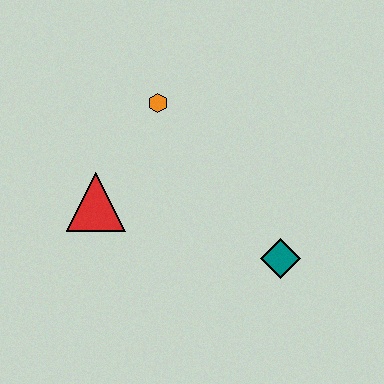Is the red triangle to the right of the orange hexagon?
No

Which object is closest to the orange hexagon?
The red triangle is closest to the orange hexagon.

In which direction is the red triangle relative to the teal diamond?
The red triangle is to the left of the teal diamond.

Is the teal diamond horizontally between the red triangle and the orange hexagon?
No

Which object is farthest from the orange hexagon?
The teal diamond is farthest from the orange hexagon.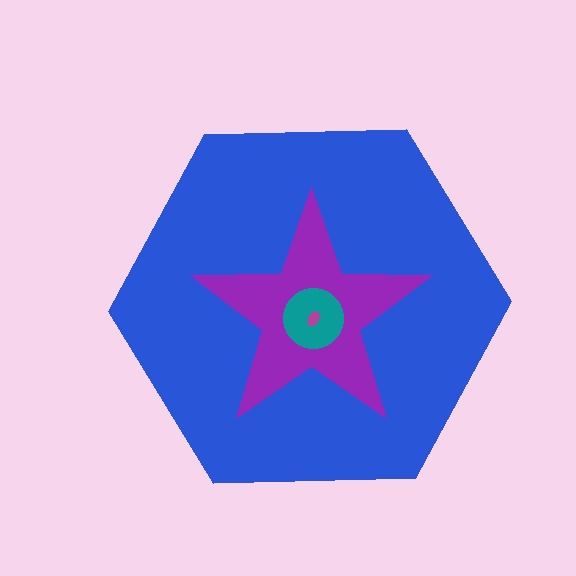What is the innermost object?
The magenta ellipse.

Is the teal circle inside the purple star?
Yes.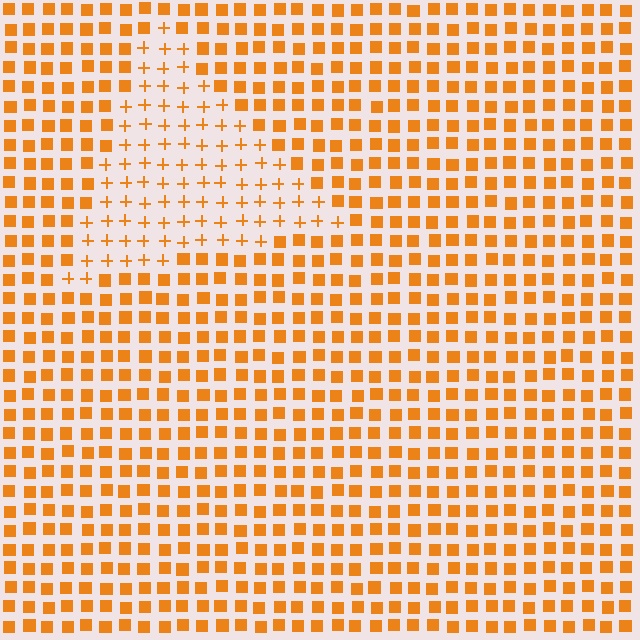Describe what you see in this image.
The image is filled with small orange elements arranged in a uniform grid. A triangle-shaped region contains plus signs, while the surrounding area contains squares. The boundary is defined purely by the change in element shape.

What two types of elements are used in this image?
The image uses plus signs inside the triangle region and squares outside it.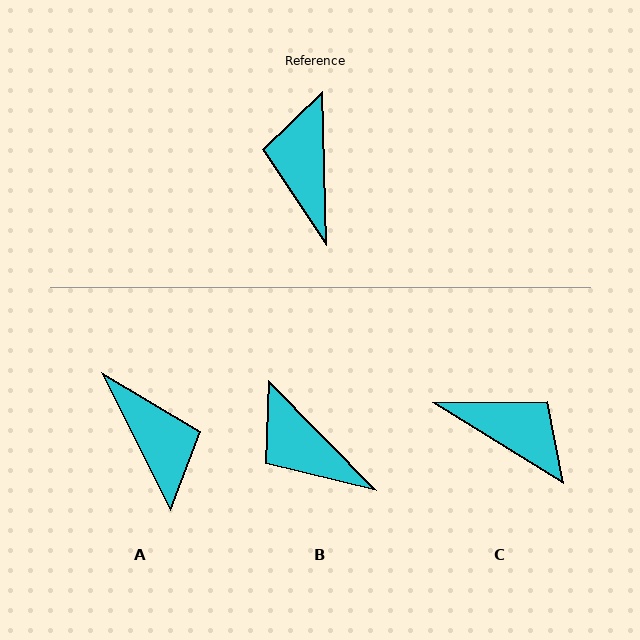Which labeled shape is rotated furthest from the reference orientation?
A, about 155 degrees away.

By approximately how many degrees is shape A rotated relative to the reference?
Approximately 155 degrees clockwise.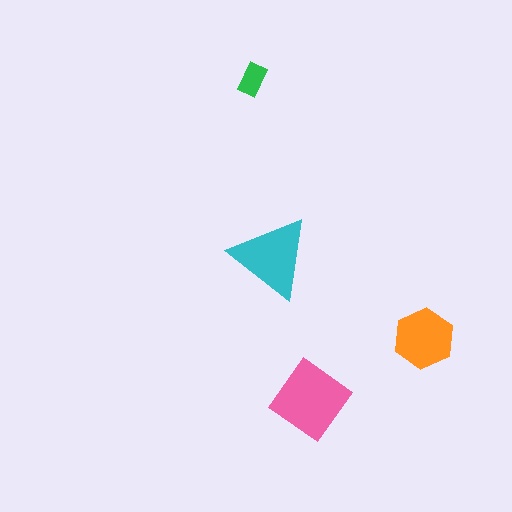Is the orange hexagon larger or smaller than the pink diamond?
Smaller.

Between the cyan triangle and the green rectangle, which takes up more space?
The cyan triangle.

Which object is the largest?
The pink diamond.